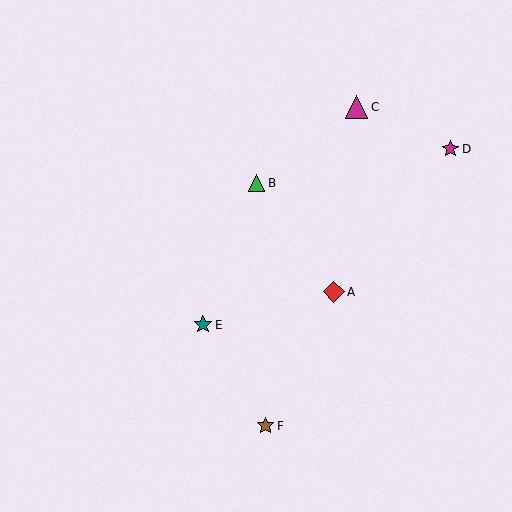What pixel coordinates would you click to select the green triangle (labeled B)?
Click at (256, 183) to select the green triangle B.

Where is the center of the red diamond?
The center of the red diamond is at (334, 292).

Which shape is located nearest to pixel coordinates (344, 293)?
The red diamond (labeled A) at (334, 292) is nearest to that location.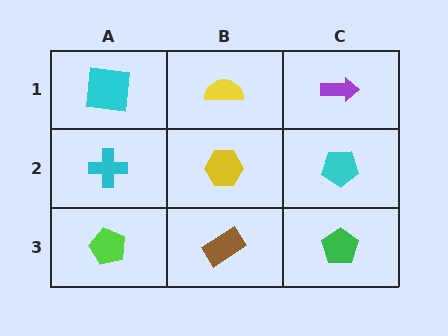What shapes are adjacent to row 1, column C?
A cyan pentagon (row 2, column C), a yellow semicircle (row 1, column B).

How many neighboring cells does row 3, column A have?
2.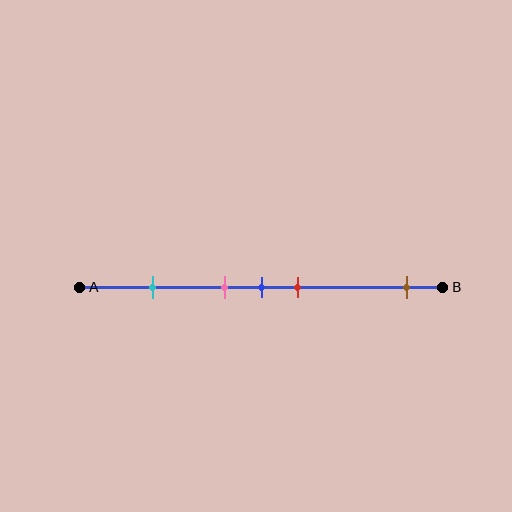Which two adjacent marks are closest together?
The pink and blue marks are the closest adjacent pair.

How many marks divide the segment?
There are 5 marks dividing the segment.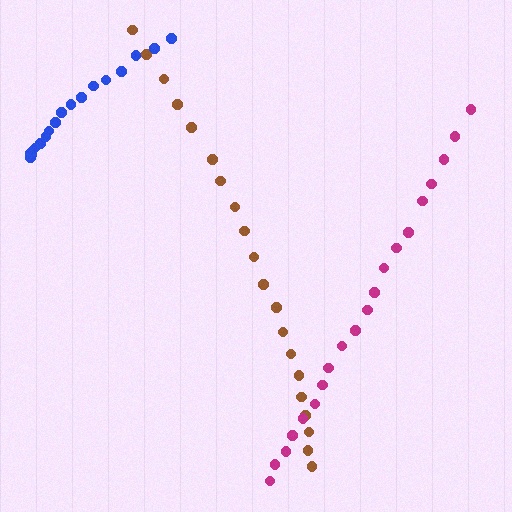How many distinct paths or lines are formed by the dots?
There are 3 distinct paths.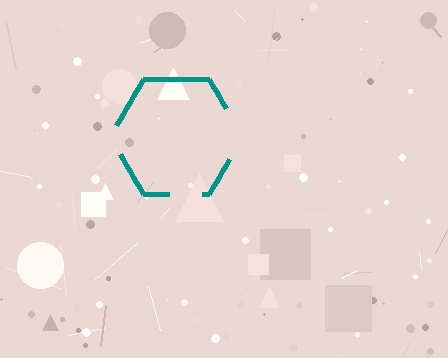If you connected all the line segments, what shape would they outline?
They would outline a hexagon.